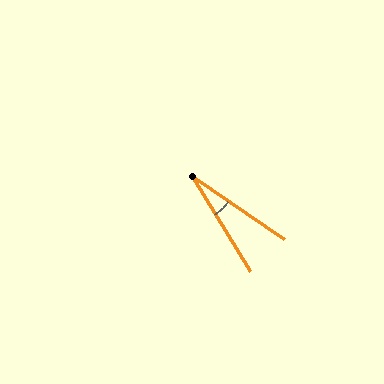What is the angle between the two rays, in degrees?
Approximately 24 degrees.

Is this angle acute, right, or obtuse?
It is acute.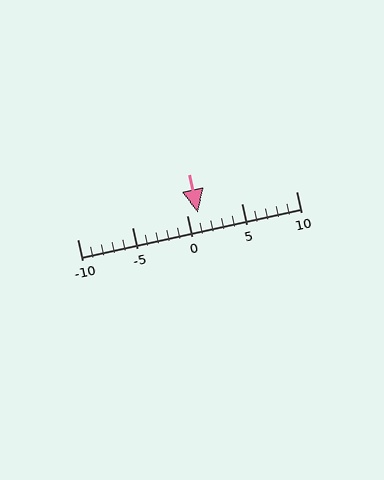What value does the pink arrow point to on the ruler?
The pink arrow points to approximately 1.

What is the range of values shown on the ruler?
The ruler shows values from -10 to 10.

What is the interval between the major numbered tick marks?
The major tick marks are spaced 5 units apart.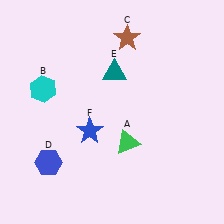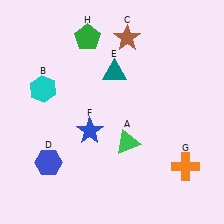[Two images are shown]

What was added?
An orange cross (G), a green pentagon (H) were added in Image 2.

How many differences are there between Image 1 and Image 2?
There are 2 differences between the two images.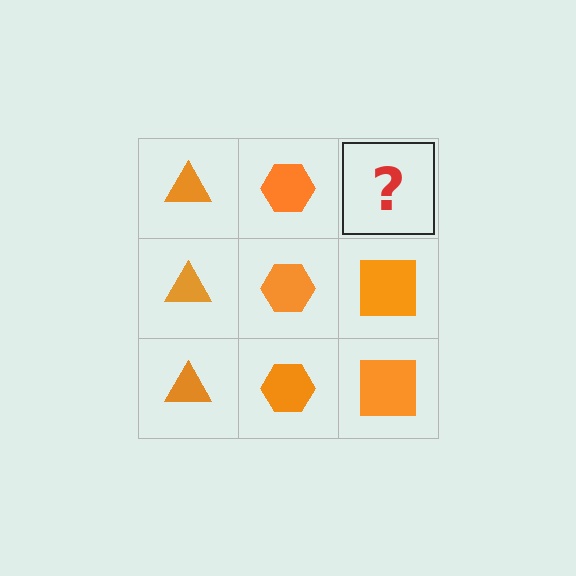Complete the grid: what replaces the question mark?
The question mark should be replaced with an orange square.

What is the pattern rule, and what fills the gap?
The rule is that each column has a consistent shape. The gap should be filled with an orange square.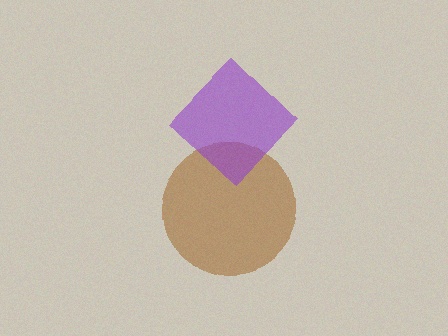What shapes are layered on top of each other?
The layered shapes are: a brown circle, a purple diamond.